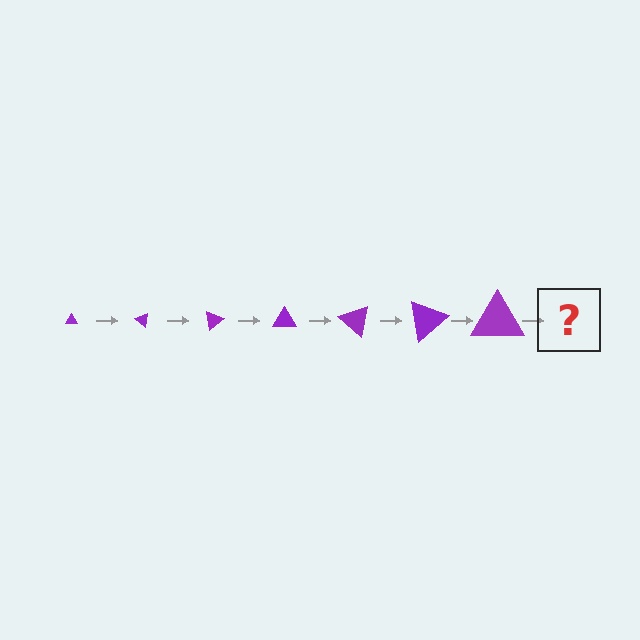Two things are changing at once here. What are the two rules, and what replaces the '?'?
The two rules are that the triangle grows larger each step and it rotates 40 degrees each step. The '?' should be a triangle, larger than the previous one and rotated 280 degrees from the start.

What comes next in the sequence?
The next element should be a triangle, larger than the previous one and rotated 280 degrees from the start.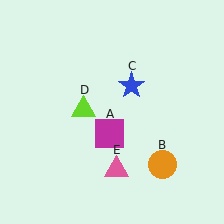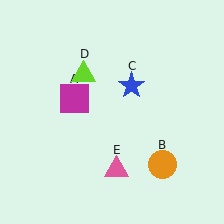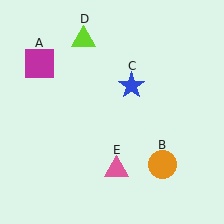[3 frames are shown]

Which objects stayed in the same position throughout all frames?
Orange circle (object B) and blue star (object C) and pink triangle (object E) remained stationary.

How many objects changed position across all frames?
2 objects changed position: magenta square (object A), lime triangle (object D).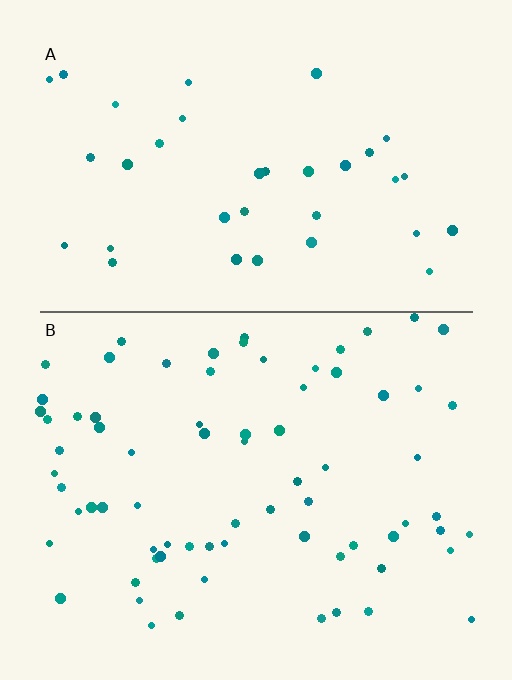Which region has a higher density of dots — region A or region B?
B (the bottom).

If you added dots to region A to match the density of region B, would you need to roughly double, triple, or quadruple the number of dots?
Approximately double.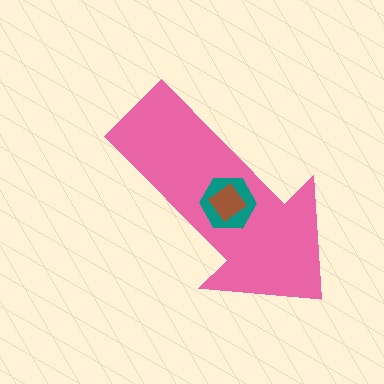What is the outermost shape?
The pink arrow.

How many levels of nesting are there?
3.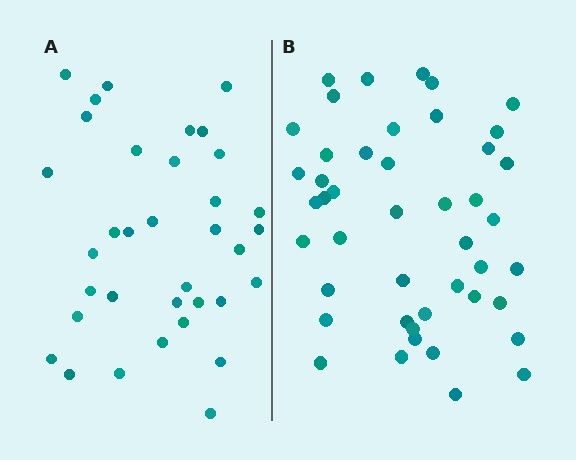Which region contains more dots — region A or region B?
Region B (the right region) has more dots.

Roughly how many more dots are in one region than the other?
Region B has roughly 10 or so more dots than region A.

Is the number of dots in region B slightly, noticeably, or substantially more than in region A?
Region B has noticeably more, but not dramatically so. The ratio is roughly 1.3 to 1.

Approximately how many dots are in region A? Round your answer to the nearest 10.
About 40 dots. (The exact count is 35, which rounds to 40.)